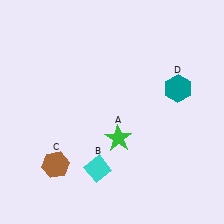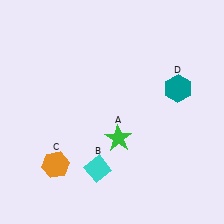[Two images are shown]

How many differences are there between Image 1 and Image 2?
There is 1 difference between the two images.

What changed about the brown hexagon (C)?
In Image 1, C is brown. In Image 2, it changed to orange.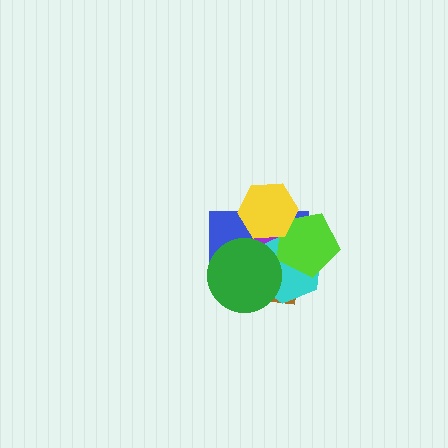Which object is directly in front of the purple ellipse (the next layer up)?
The cyan hexagon is directly in front of the purple ellipse.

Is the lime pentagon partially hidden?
Yes, it is partially covered by another shape.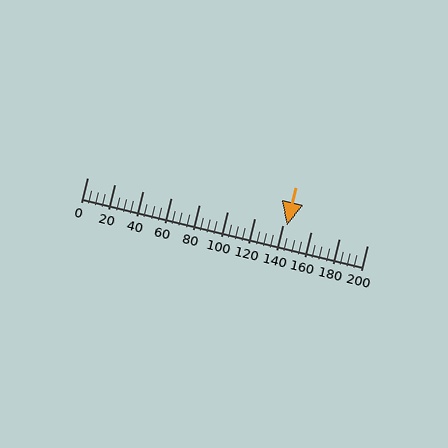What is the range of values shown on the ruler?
The ruler shows values from 0 to 200.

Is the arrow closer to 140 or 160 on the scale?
The arrow is closer to 140.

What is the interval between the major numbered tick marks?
The major tick marks are spaced 20 units apart.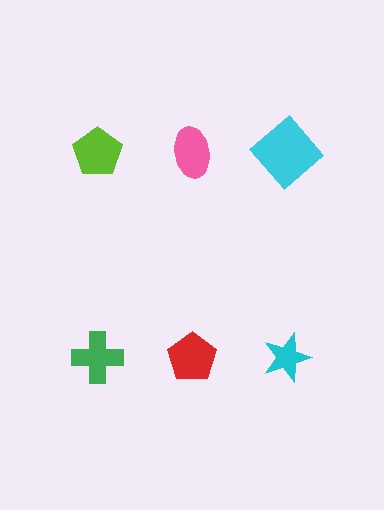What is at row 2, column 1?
A green cross.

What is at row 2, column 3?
A cyan star.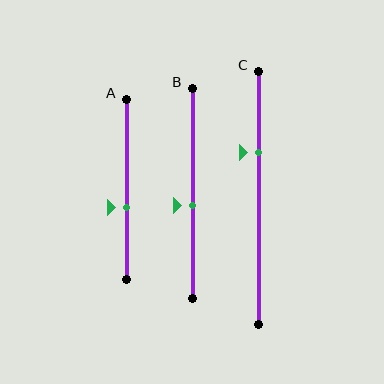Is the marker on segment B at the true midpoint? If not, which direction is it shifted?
No, the marker on segment B is shifted downward by about 5% of the segment length.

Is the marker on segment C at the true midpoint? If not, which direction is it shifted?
No, the marker on segment C is shifted upward by about 18% of the segment length.